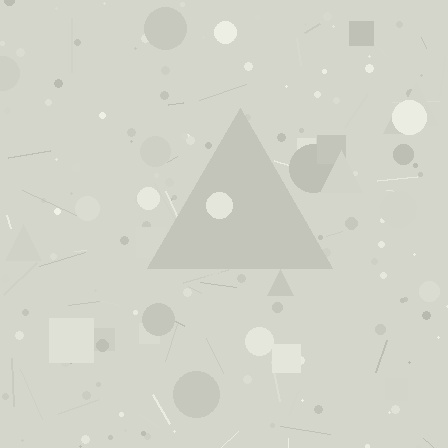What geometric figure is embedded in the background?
A triangle is embedded in the background.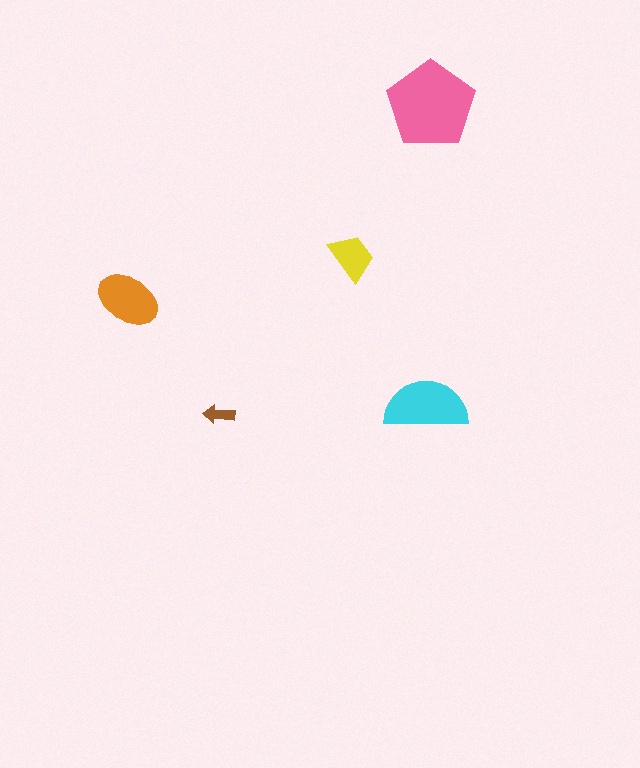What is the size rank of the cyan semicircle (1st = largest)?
2nd.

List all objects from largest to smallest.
The pink pentagon, the cyan semicircle, the orange ellipse, the yellow trapezoid, the brown arrow.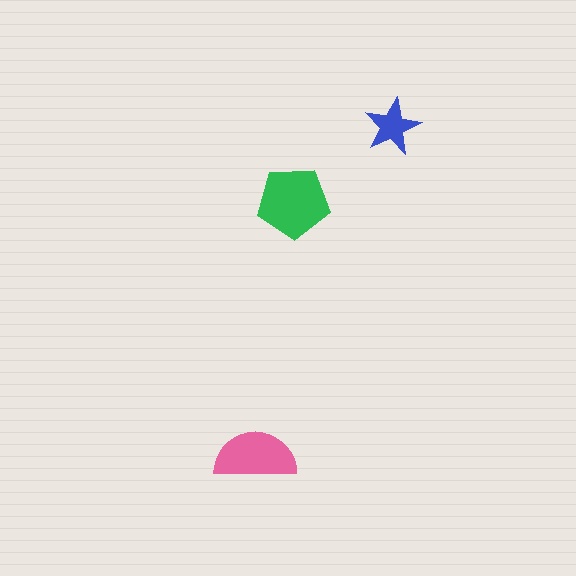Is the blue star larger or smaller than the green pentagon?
Smaller.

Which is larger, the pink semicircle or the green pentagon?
The green pentagon.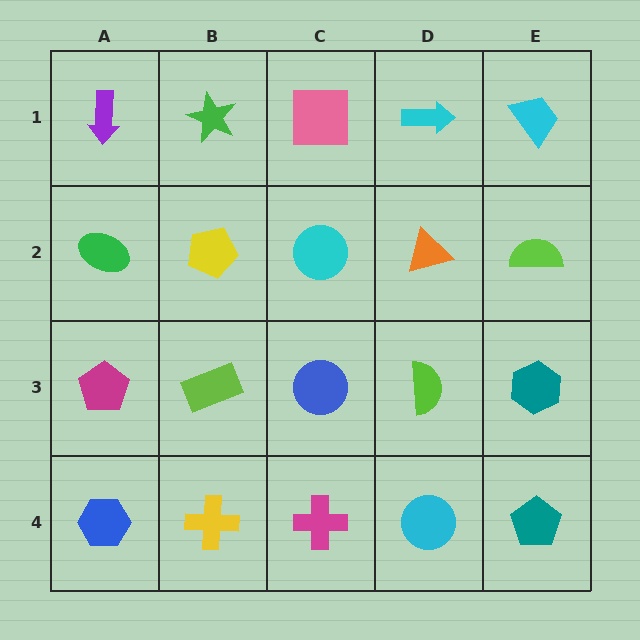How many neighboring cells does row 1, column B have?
3.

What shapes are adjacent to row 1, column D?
An orange triangle (row 2, column D), a pink square (row 1, column C), a cyan trapezoid (row 1, column E).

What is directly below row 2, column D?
A lime semicircle.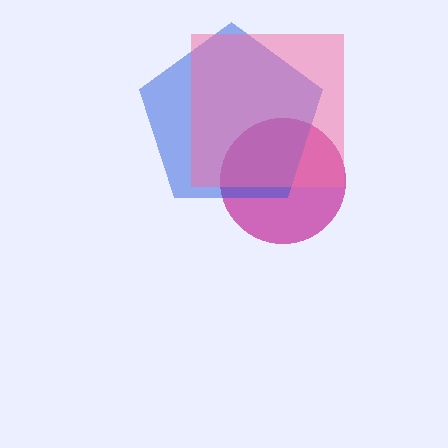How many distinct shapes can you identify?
There are 3 distinct shapes: a magenta circle, a blue pentagon, a pink square.